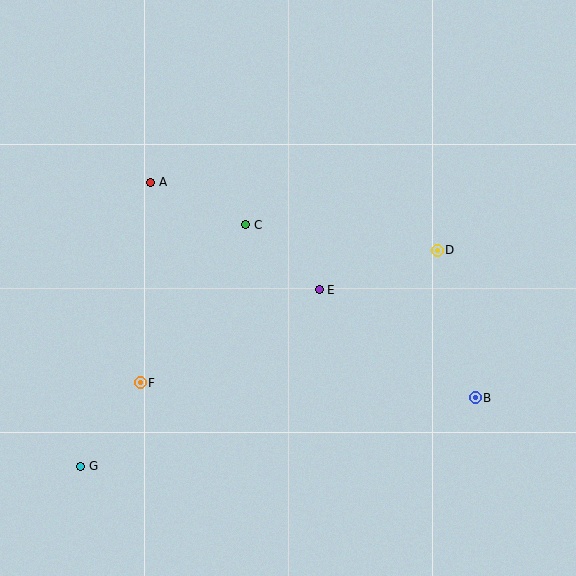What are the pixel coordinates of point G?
Point G is at (81, 466).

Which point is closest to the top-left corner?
Point A is closest to the top-left corner.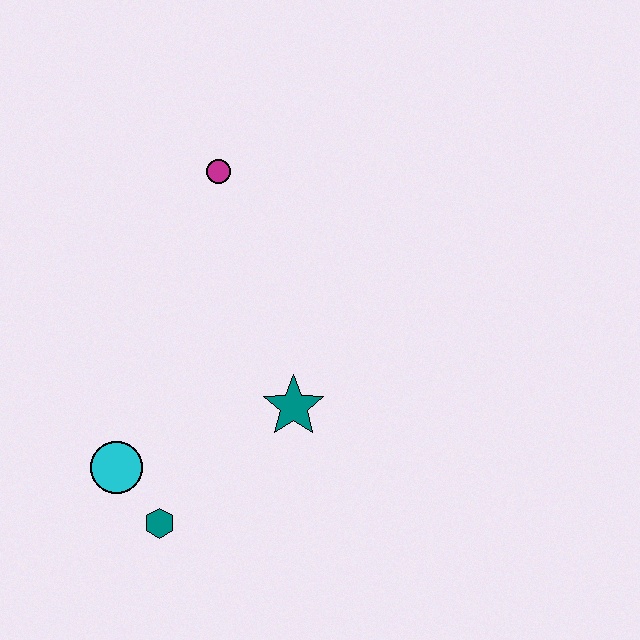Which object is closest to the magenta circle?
The teal star is closest to the magenta circle.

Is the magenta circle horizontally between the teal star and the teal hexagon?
Yes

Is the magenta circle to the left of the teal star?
Yes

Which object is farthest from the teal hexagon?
The magenta circle is farthest from the teal hexagon.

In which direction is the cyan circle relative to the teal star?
The cyan circle is to the left of the teal star.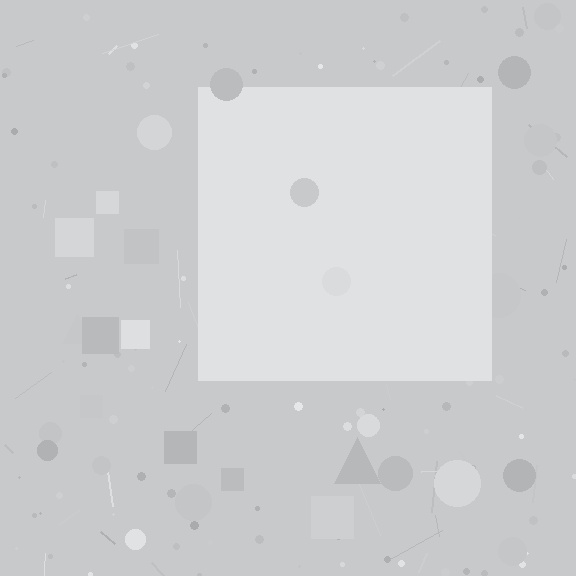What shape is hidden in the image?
A square is hidden in the image.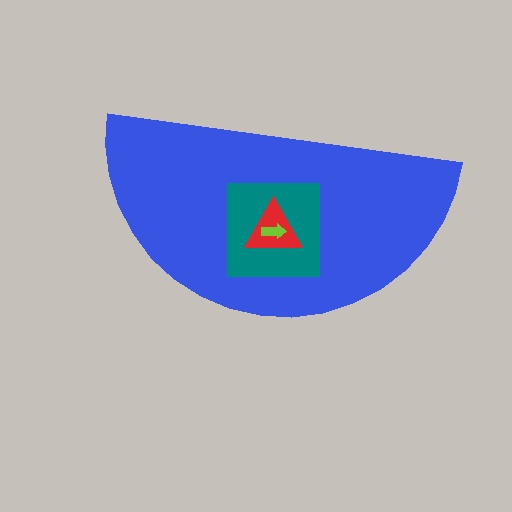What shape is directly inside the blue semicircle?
The teal square.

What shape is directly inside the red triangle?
The lime arrow.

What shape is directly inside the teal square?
The red triangle.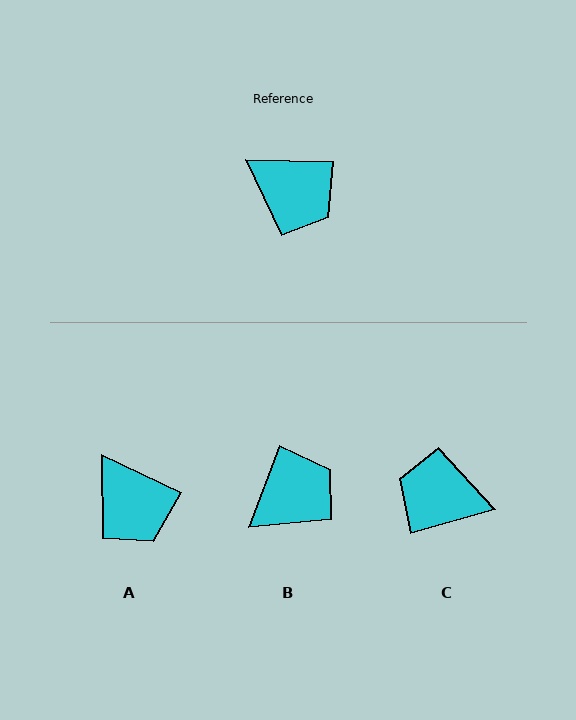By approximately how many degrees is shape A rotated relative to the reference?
Approximately 24 degrees clockwise.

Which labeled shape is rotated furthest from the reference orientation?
C, about 163 degrees away.